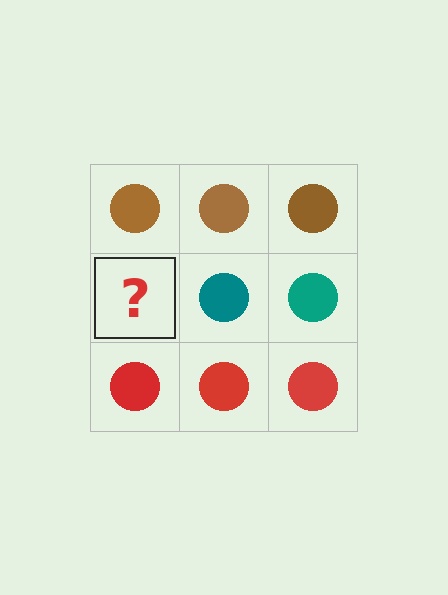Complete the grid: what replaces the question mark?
The question mark should be replaced with a teal circle.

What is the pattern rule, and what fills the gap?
The rule is that each row has a consistent color. The gap should be filled with a teal circle.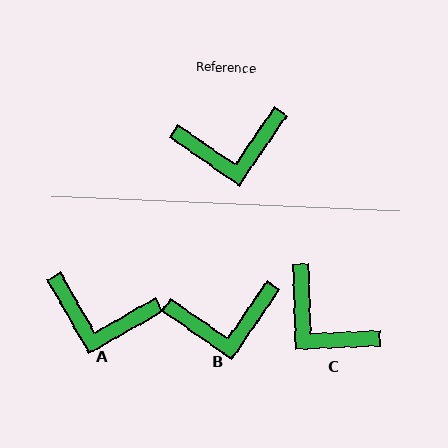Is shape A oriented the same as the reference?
No, it is off by about 26 degrees.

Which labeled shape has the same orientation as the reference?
B.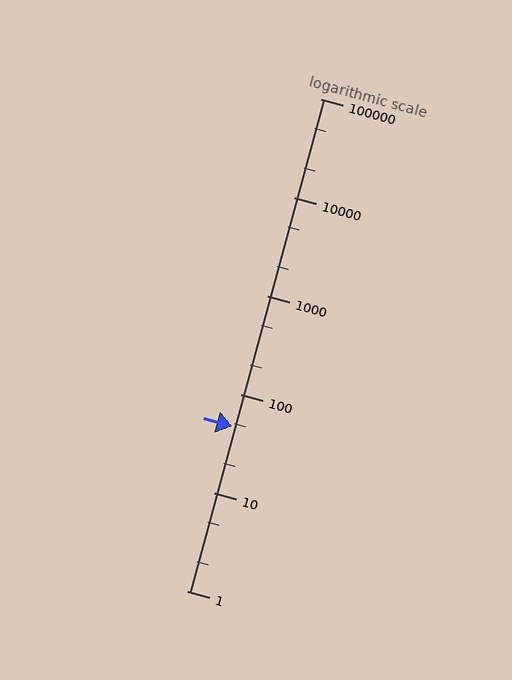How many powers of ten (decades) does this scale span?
The scale spans 5 decades, from 1 to 100000.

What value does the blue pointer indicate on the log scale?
The pointer indicates approximately 47.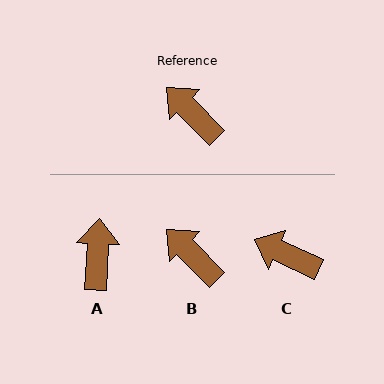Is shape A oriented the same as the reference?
No, it is off by about 47 degrees.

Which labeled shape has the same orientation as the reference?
B.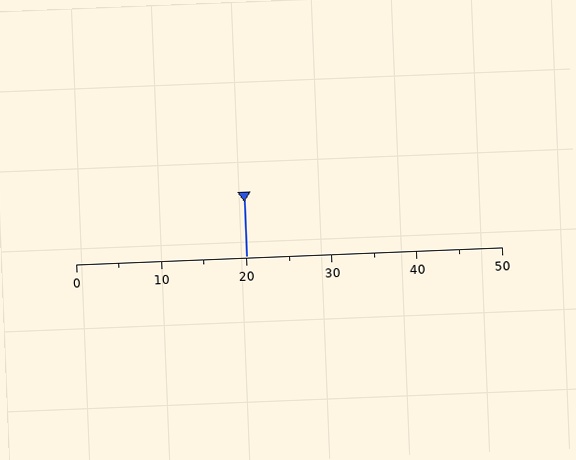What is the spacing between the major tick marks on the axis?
The major ticks are spaced 10 apart.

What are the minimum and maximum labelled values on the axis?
The axis runs from 0 to 50.